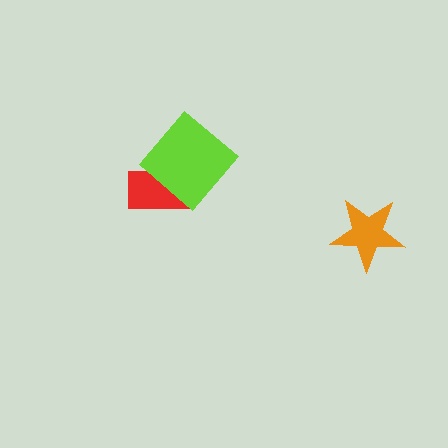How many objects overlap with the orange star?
0 objects overlap with the orange star.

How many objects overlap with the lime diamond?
1 object overlaps with the lime diamond.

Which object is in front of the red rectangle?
The lime diamond is in front of the red rectangle.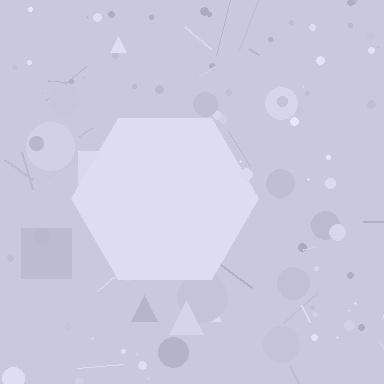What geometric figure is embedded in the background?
A hexagon is embedded in the background.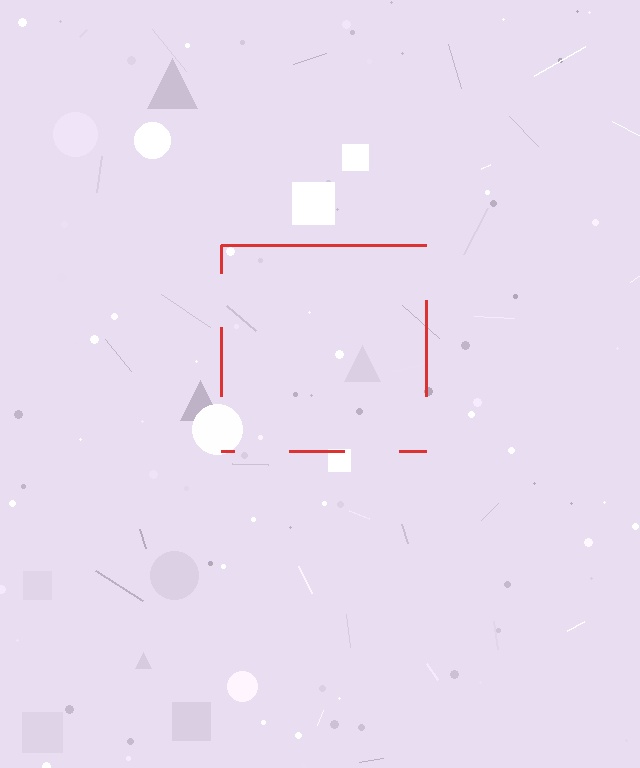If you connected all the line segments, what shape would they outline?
They would outline a square.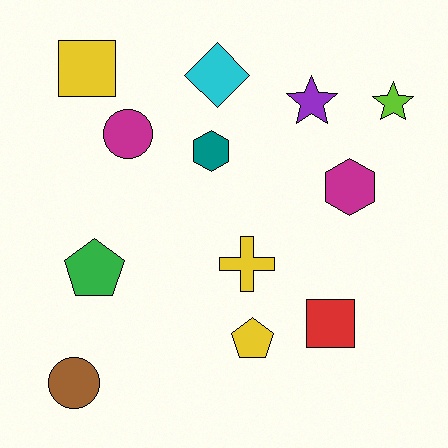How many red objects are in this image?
There is 1 red object.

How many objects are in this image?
There are 12 objects.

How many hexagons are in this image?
There are 2 hexagons.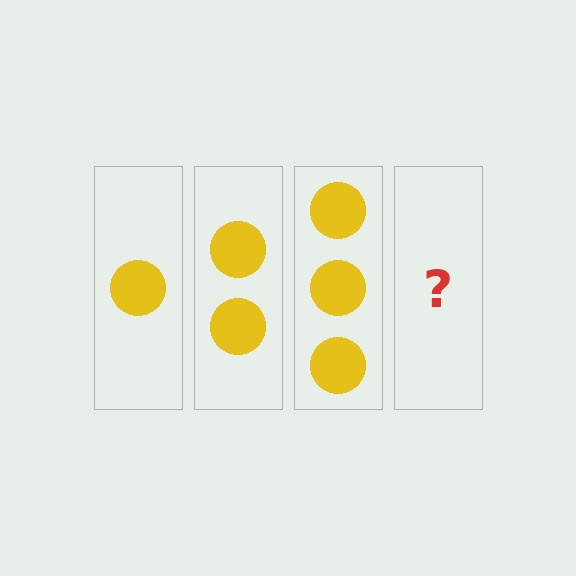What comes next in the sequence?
The next element should be 4 circles.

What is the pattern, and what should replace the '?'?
The pattern is that each step adds one more circle. The '?' should be 4 circles.